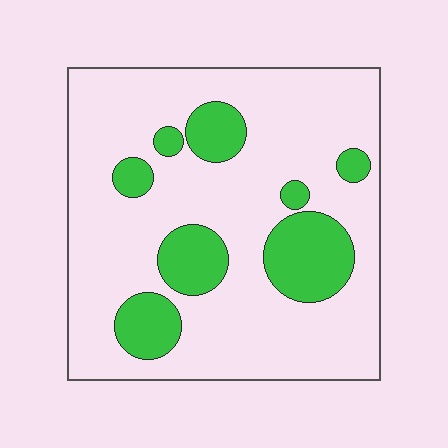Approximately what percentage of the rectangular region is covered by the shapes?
Approximately 20%.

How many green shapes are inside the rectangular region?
8.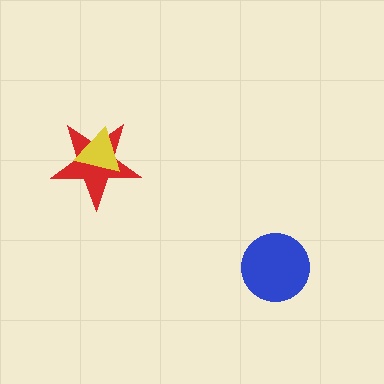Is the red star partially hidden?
Yes, it is partially covered by another shape.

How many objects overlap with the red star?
1 object overlaps with the red star.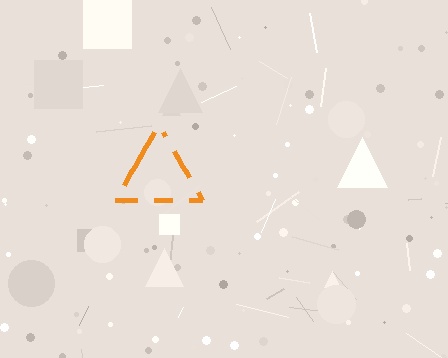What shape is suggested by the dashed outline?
The dashed outline suggests a triangle.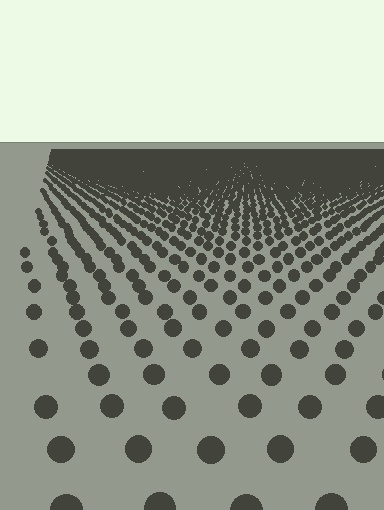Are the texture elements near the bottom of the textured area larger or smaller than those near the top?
Larger. Near the bottom, elements are closer to the viewer and appear at a bigger on-screen size.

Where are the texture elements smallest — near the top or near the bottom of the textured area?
Near the top.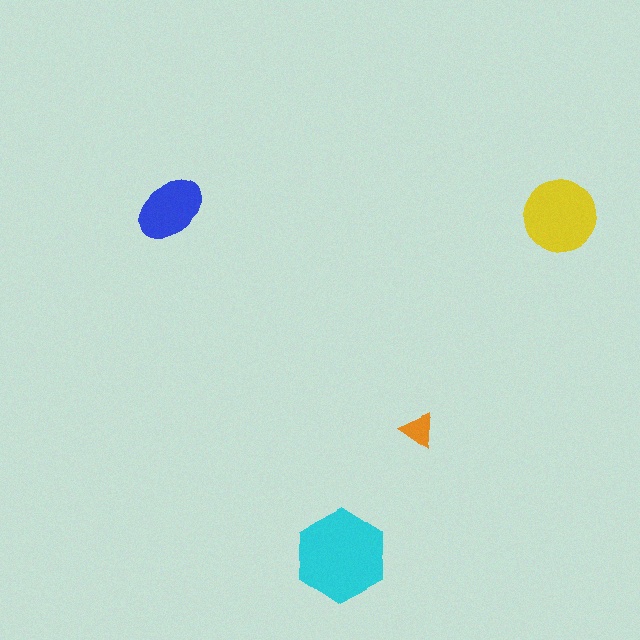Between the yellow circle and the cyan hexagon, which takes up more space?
The cyan hexagon.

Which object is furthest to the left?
The blue ellipse is leftmost.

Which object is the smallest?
The orange triangle.